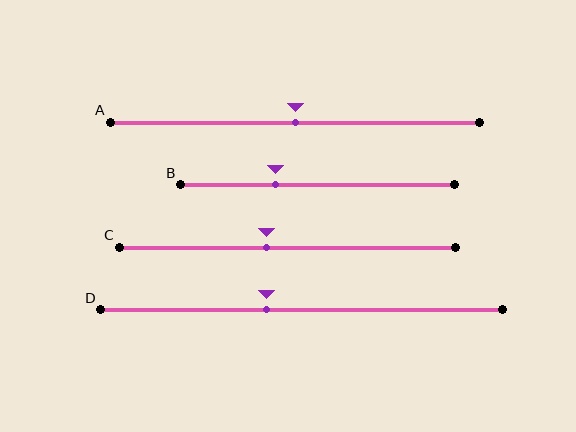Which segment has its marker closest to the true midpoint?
Segment A has its marker closest to the true midpoint.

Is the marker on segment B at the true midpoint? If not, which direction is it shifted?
No, the marker on segment B is shifted to the left by about 15% of the segment length.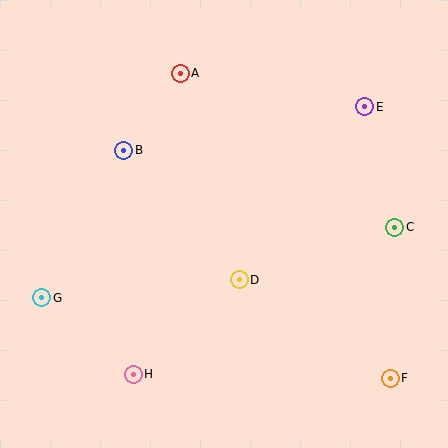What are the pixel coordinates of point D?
Point D is at (239, 280).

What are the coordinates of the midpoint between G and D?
The midpoint between G and D is at (141, 289).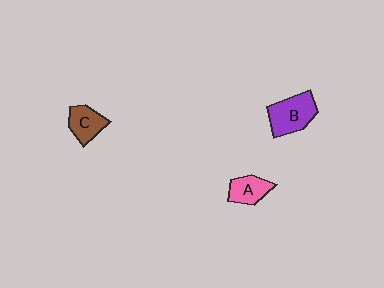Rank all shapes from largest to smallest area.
From largest to smallest: B (purple), C (brown), A (pink).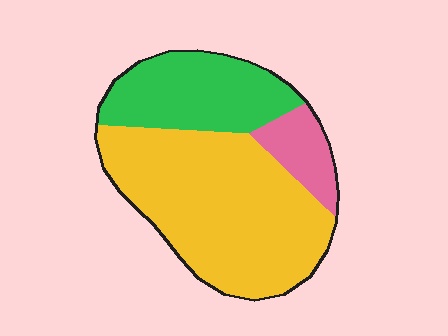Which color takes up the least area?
Pink, at roughly 10%.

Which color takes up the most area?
Yellow, at roughly 60%.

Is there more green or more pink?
Green.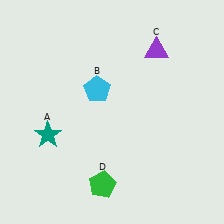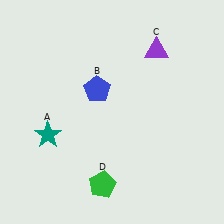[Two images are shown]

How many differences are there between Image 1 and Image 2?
There is 1 difference between the two images.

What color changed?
The pentagon (B) changed from cyan in Image 1 to blue in Image 2.